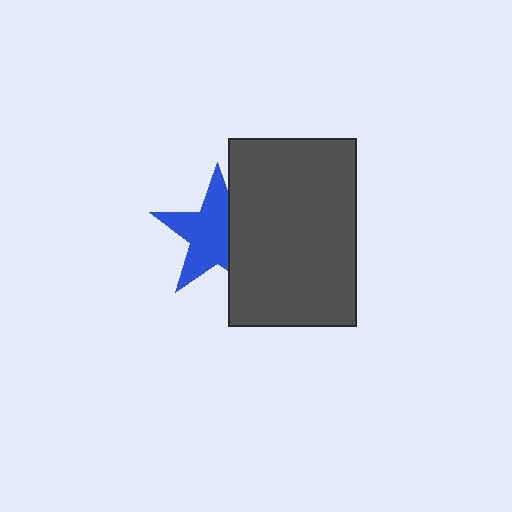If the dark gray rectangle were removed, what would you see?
You would see the complete blue star.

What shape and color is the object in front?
The object in front is a dark gray rectangle.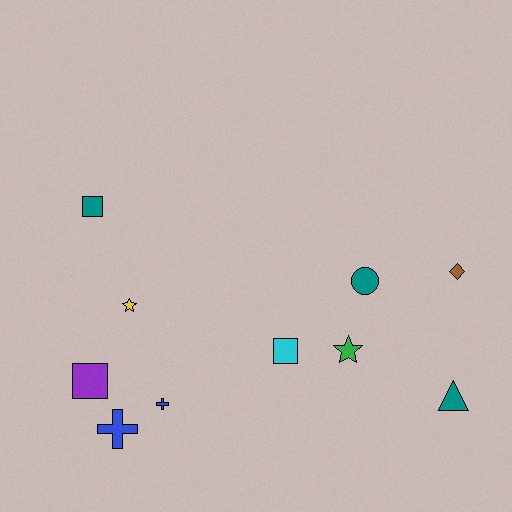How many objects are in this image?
There are 10 objects.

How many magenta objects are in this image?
There are no magenta objects.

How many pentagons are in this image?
There are no pentagons.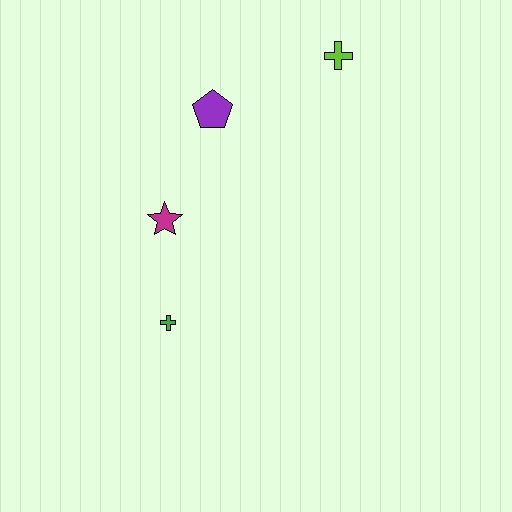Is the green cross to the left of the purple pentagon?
Yes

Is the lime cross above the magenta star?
Yes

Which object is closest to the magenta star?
The green cross is closest to the magenta star.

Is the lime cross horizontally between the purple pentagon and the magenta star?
No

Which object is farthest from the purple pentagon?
The green cross is farthest from the purple pentagon.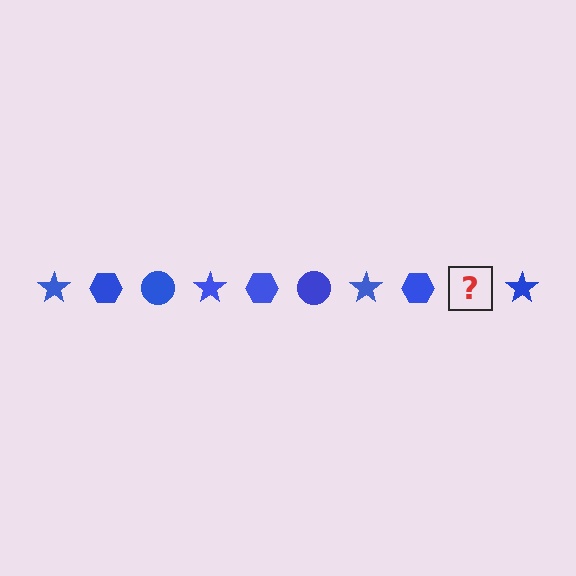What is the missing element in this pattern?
The missing element is a blue circle.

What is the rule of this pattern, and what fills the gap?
The rule is that the pattern cycles through star, hexagon, circle shapes in blue. The gap should be filled with a blue circle.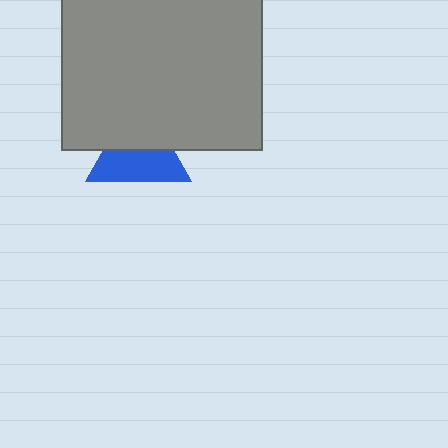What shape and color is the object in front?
The object in front is a gray square.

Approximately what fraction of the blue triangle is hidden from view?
Roughly 46% of the blue triangle is hidden behind the gray square.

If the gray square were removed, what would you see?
You would see the complete blue triangle.